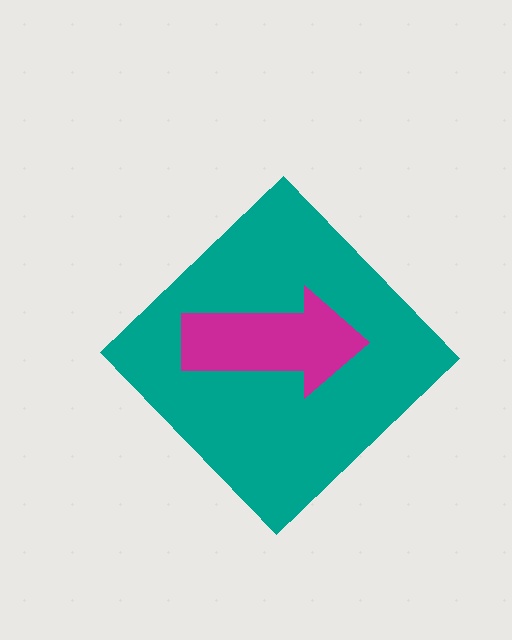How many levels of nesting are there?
2.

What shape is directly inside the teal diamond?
The magenta arrow.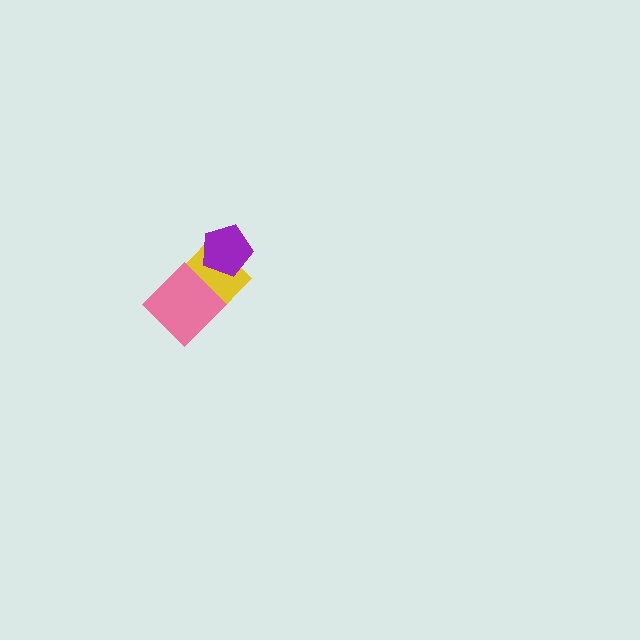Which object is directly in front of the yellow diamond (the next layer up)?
The pink diamond is directly in front of the yellow diamond.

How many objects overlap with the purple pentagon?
1 object overlaps with the purple pentagon.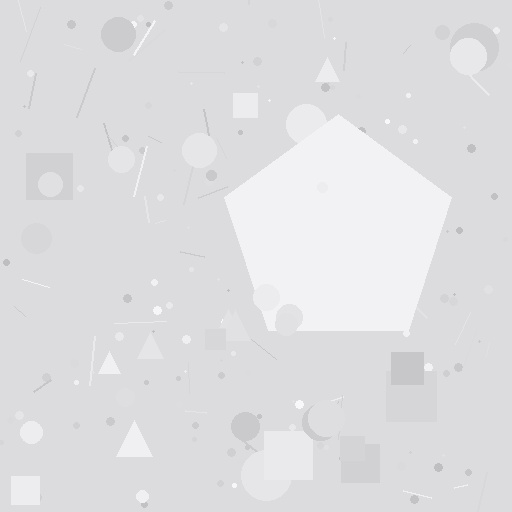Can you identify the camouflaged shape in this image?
The camouflaged shape is a pentagon.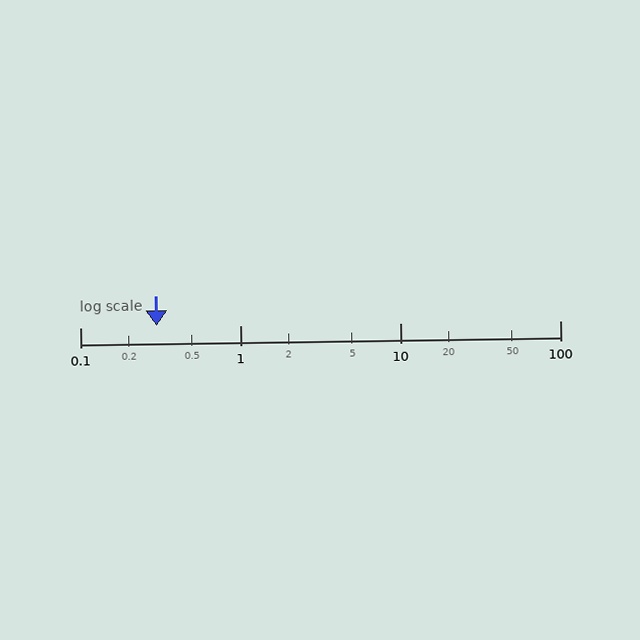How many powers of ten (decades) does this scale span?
The scale spans 3 decades, from 0.1 to 100.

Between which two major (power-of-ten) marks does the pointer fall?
The pointer is between 0.1 and 1.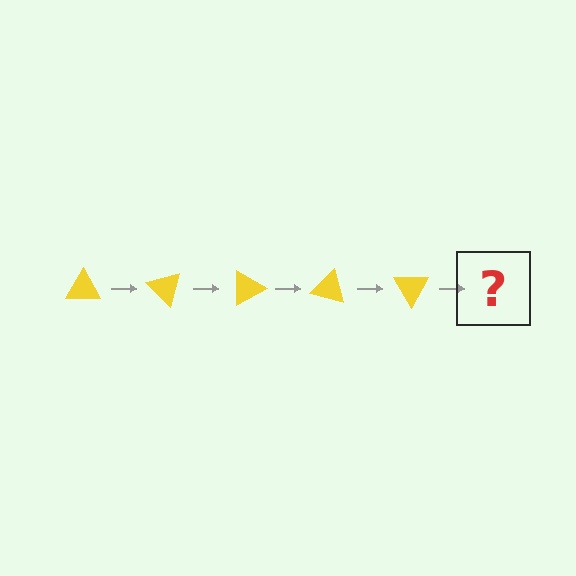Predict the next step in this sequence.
The next step is a yellow triangle rotated 225 degrees.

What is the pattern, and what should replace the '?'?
The pattern is that the triangle rotates 45 degrees each step. The '?' should be a yellow triangle rotated 225 degrees.